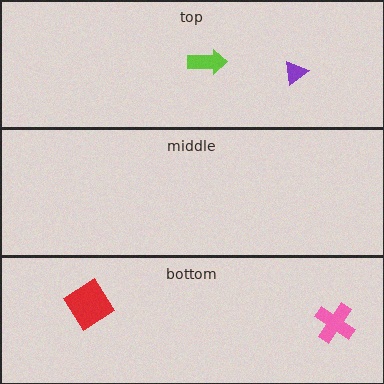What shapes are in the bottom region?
The pink cross, the red diamond.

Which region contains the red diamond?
The bottom region.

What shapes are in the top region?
The purple triangle, the lime arrow.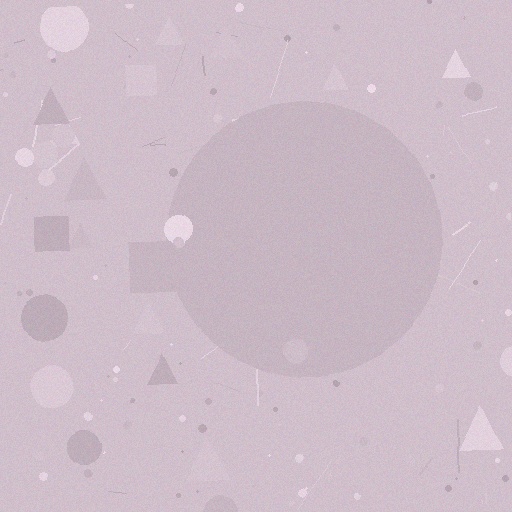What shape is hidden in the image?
A circle is hidden in the image.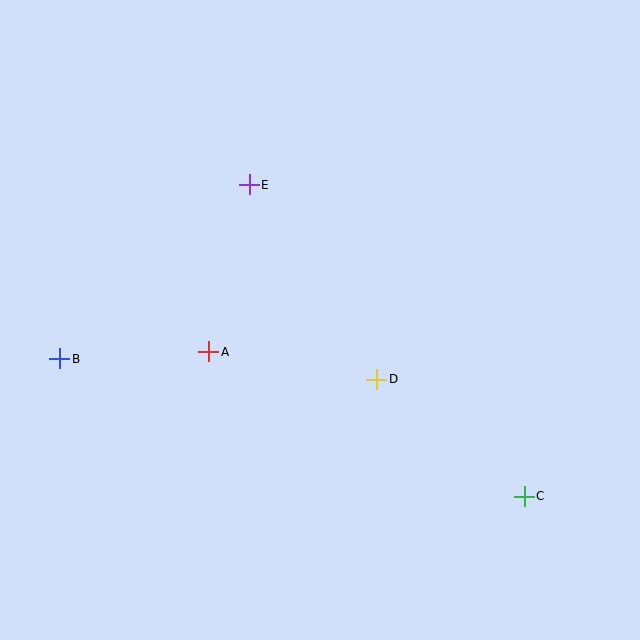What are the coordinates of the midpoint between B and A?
The midpoint between B and A is at (134, 355).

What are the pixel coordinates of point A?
Point A is at (208, 352).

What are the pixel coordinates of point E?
Point E is at (249, 185).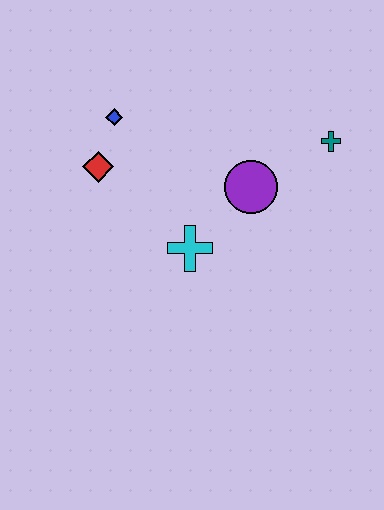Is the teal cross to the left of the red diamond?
No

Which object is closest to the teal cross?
The purple circle is closest to the teal cross.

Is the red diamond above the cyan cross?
Yes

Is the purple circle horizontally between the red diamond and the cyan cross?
No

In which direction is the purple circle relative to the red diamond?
The purple circle is to the right of the red diamond.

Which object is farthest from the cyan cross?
The teal cross is farthest from the cyan cross.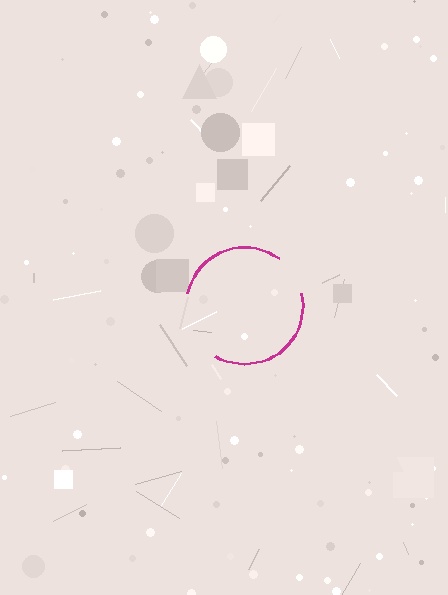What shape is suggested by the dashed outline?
The dashed outline suggests a circle.